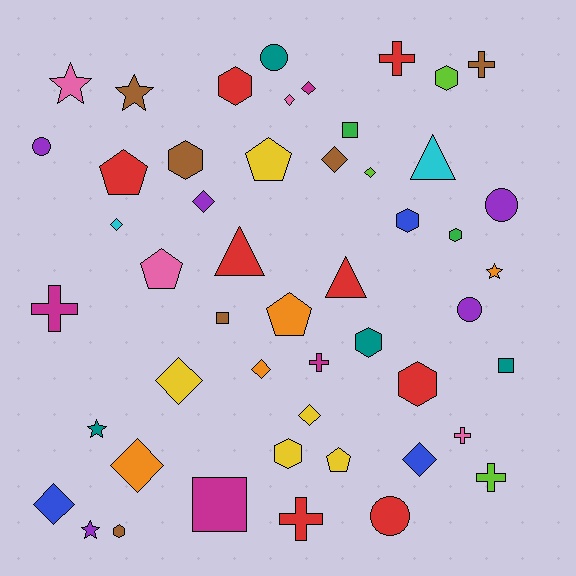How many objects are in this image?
There are 50 objects.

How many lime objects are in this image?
There are 3 lime objects.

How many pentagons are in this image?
There are 5 pentagons.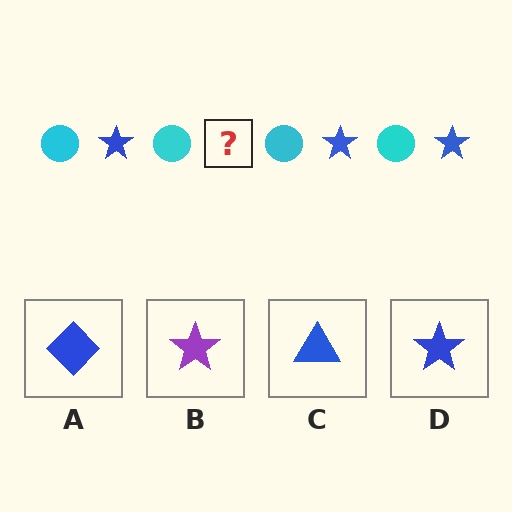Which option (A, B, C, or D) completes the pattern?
D.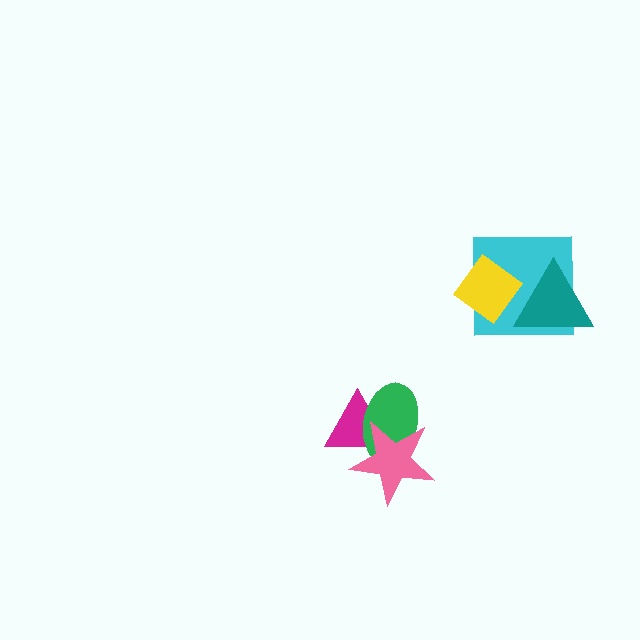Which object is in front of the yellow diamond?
The teal triangle is in front of the yellow diamond.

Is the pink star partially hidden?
No, no other shape covers it.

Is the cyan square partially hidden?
Yes, it is partially covered by another shape.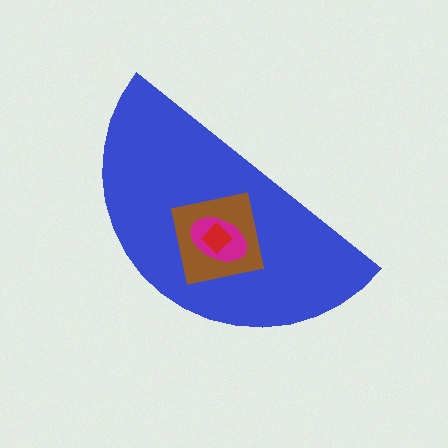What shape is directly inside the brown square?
The magenta ellipse.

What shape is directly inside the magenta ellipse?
The red diamond.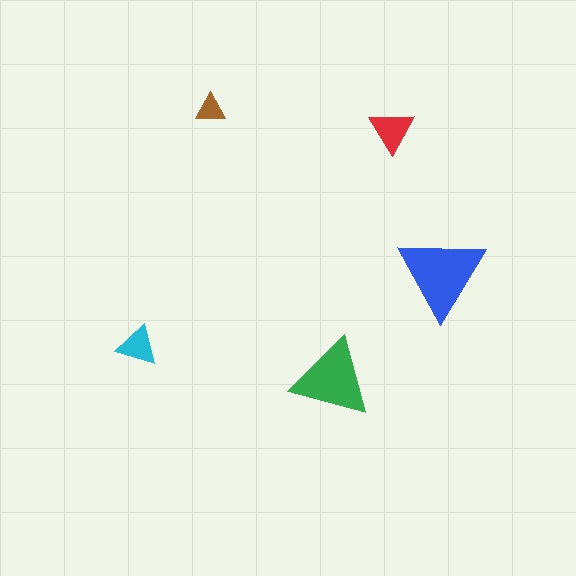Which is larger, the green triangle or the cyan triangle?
The green one.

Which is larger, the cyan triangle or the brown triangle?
The cyan one.